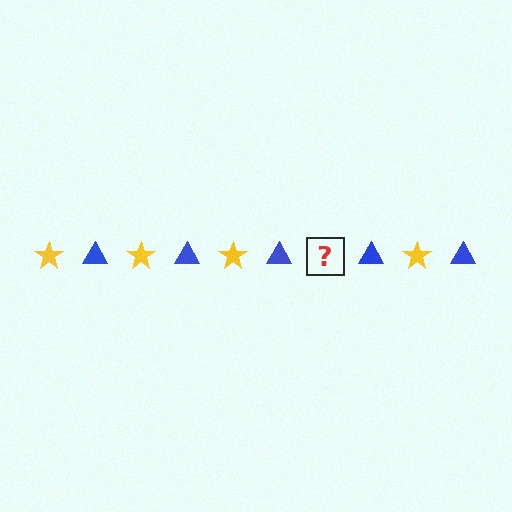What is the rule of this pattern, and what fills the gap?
The rule is that the pattern alternates between yellow star and blue triangle. The gap should be filled with a yellow star.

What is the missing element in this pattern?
The missing element is a yellow star.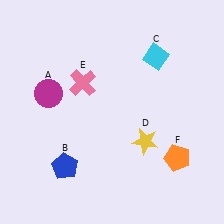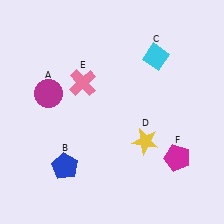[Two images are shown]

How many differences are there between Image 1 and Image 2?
There is 1 difference between the two images.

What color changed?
The pentagon (F) changed from orange in Image 1 to magenta in Image 2.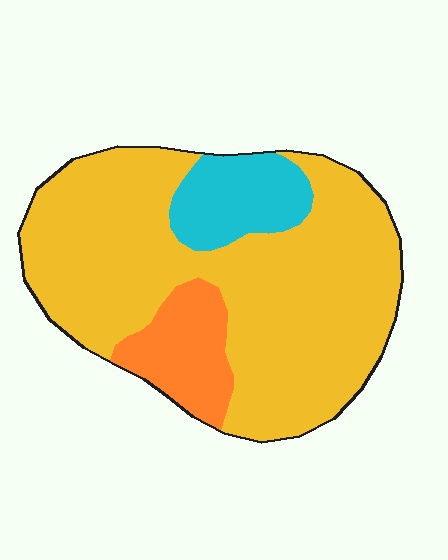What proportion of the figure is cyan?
Cyan takes up less than a quarter of the figure.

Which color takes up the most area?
Yellow, at roughly 75%.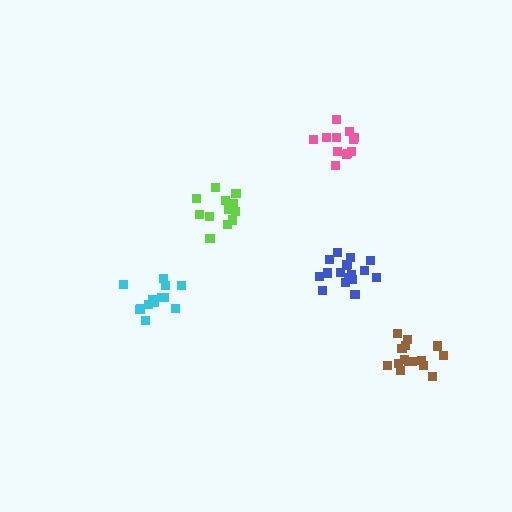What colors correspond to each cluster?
The clusters are colored: blue, cyan, pink, brown, lime.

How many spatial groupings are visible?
There are 5 spatial groupings.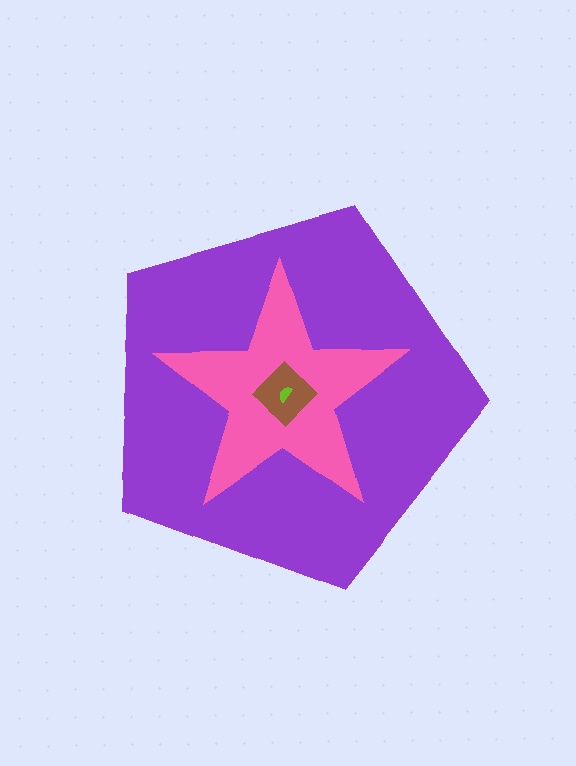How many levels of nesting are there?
4.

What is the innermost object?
The lime semicircle.